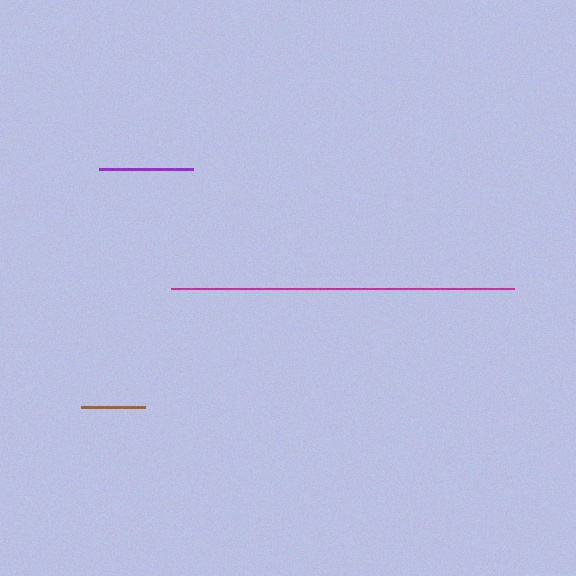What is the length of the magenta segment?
The magenta segment is approximately 342 pixels long.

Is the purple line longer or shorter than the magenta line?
The magenta line is longer than the purple line.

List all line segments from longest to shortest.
From longest to shortest: magenta, purple, brown.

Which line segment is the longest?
The magenta line is the longest at approximately 342 pixels.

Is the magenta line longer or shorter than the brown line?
The magenta line is longer than the brown line.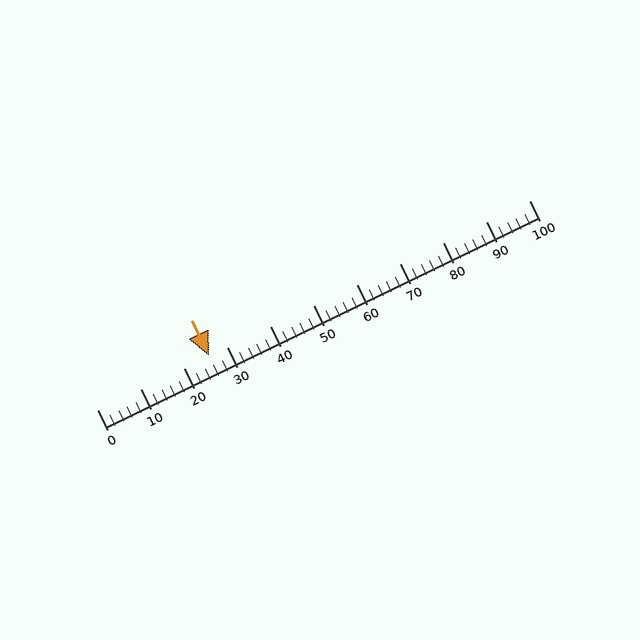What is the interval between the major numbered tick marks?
The major tick marks are spaced 10 units apart.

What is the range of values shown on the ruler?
The ruler shows values from 0 to 100.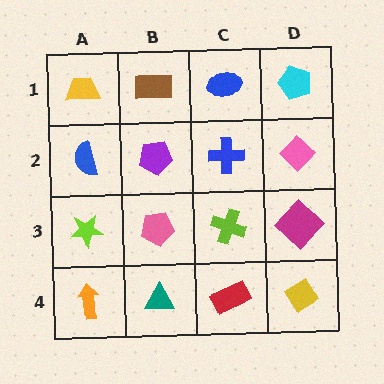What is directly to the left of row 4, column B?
An orange arrow.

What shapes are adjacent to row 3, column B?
A purple pentagon (row 2, column B), a teal triangle (row 4, column B), a lime star (row 3, column A), a lime cross (row 3, column C).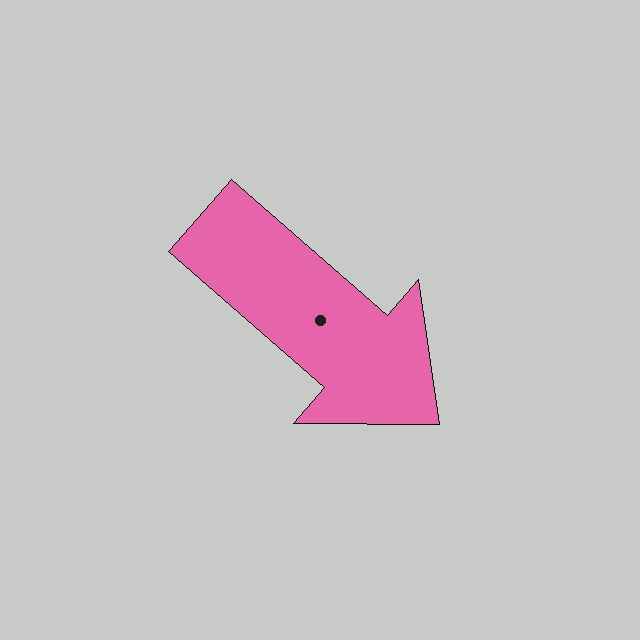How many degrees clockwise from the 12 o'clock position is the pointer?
Approximately 131 degrees.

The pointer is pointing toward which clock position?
Roughly 4 o'clock.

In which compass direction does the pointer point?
Southeast.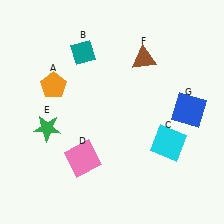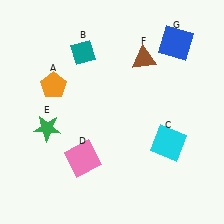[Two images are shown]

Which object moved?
The blue square (G) moved up.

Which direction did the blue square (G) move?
The blue square (G) moved up.